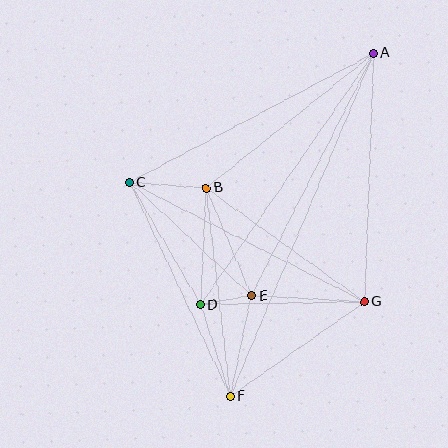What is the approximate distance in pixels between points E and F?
The distance between E and F is approximately 103 pixels.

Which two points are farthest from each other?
Points A and F are farthest from each other.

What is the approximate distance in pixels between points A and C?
The distance between A and C is approximately 276 pixels.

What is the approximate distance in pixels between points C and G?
The distance between C and G is approximately 263 pixels.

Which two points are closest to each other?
Points D and E are closest to each other.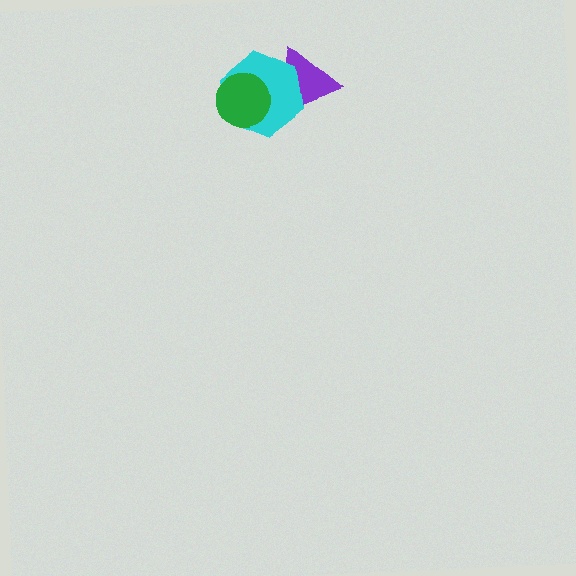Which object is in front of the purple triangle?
The cyan hexagon is in front of the purple triangle.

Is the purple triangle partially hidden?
Yes, it is partially covered by another shape.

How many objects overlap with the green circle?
1 object overlaps with the green circle.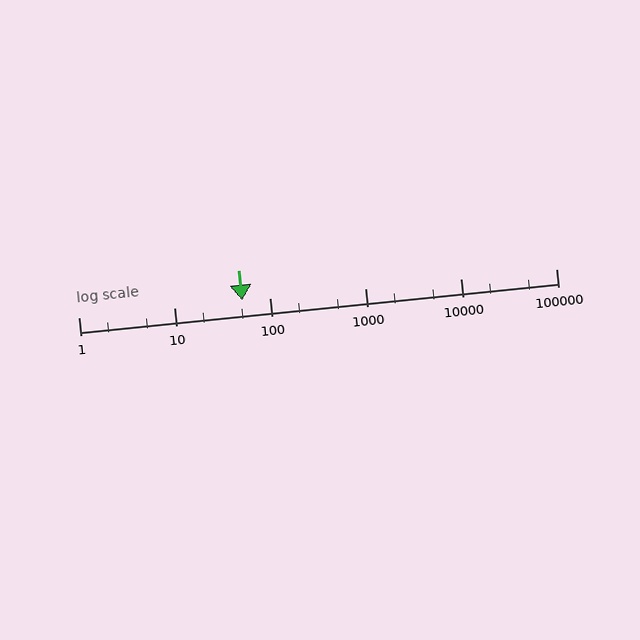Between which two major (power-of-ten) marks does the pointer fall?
The pointer is between 10 and 100.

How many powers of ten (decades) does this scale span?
The scale spans 5 decades, from 1 to 100000.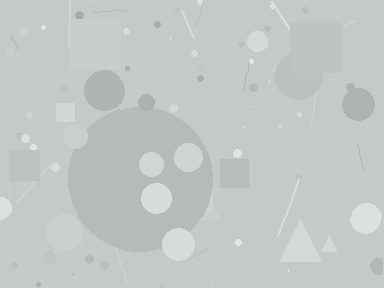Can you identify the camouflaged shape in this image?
The camouflaged shape is a circle.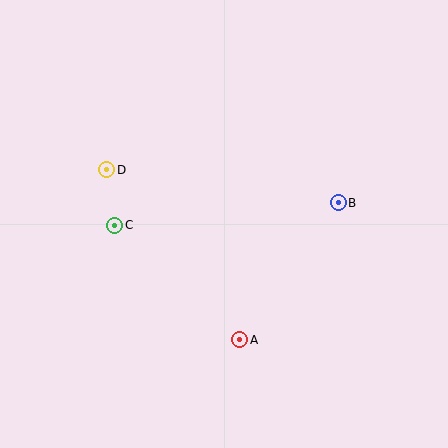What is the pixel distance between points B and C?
The distance between B and C is 225 pixels.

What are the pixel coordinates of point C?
Point C is at (115, 225).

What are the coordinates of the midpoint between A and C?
The midpoint between A and C is at (177, 282).